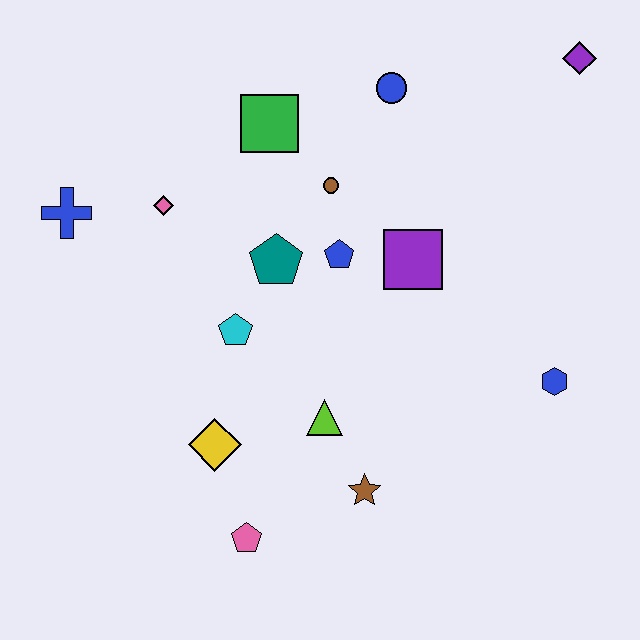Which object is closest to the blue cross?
The pink diamond is closest to the blue cross.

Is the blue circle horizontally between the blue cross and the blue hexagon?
Yes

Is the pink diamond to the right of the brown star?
No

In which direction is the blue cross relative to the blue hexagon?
The blue cross is to the left of the blue hexagon.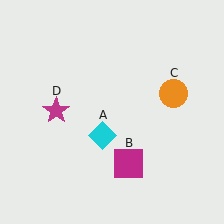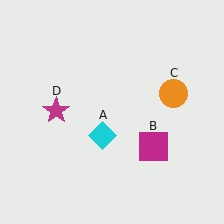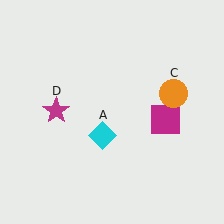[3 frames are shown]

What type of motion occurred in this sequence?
The magenta square (object B) rotated counterclockwise around the center of the scene.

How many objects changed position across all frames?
1 object changed position: magenta square (object B).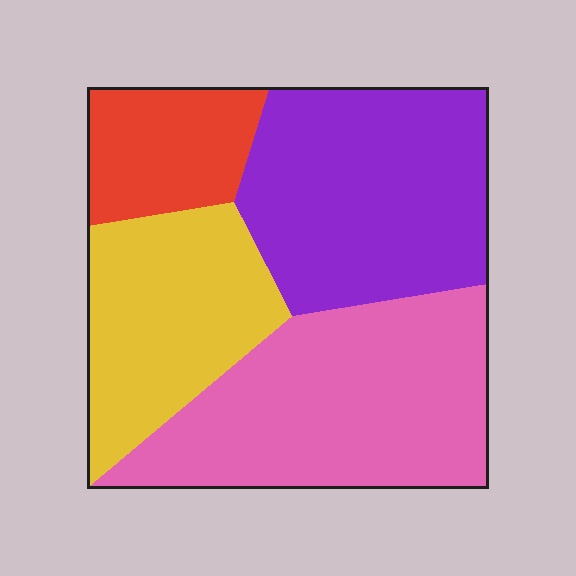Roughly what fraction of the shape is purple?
Purple covers about 30% of the shape.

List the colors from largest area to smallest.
From largest to smallest: pink, purple, yellow, red.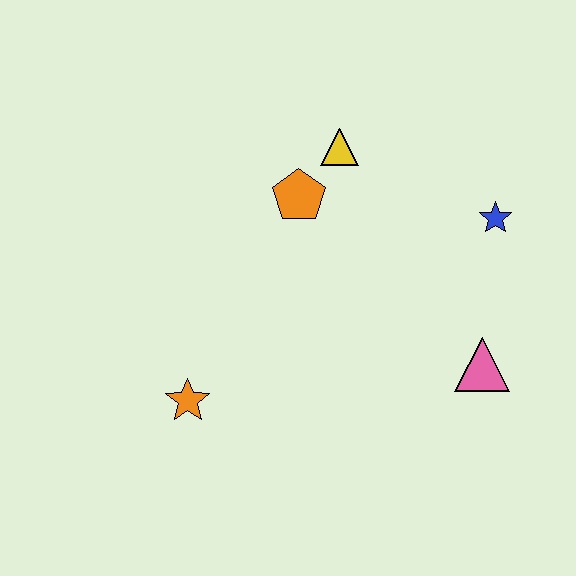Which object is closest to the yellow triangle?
The orange pentagon is closest to the yellow triangle.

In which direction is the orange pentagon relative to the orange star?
The orange pentagon is above the orange star.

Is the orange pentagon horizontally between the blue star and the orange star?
Yes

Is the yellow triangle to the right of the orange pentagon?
Yes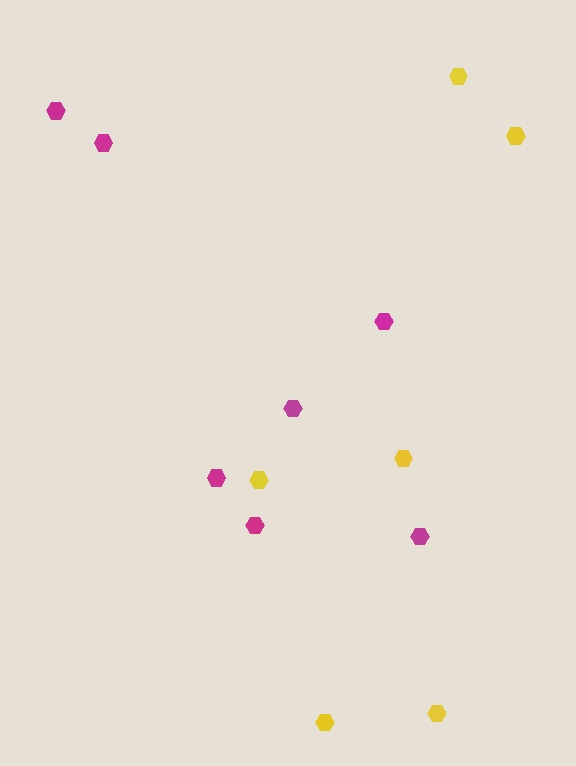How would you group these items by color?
There are 2 groups: one group of magenta hexagons (7) and one group of yellow hexagons (6).